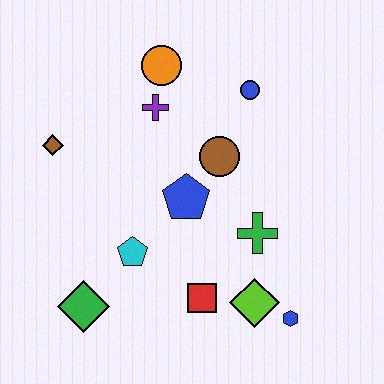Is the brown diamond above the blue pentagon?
Yes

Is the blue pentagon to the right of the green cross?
No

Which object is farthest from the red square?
The orange circle is farthest from the red square.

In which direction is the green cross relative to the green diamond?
The green cross is to the right of the green diamond.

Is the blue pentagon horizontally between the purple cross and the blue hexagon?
Yes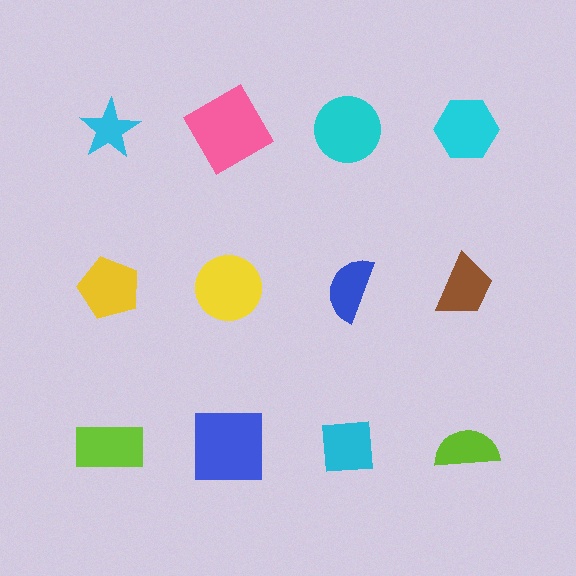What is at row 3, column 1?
A lime rectangle.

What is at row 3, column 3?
A cyan square.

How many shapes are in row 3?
4 shapes.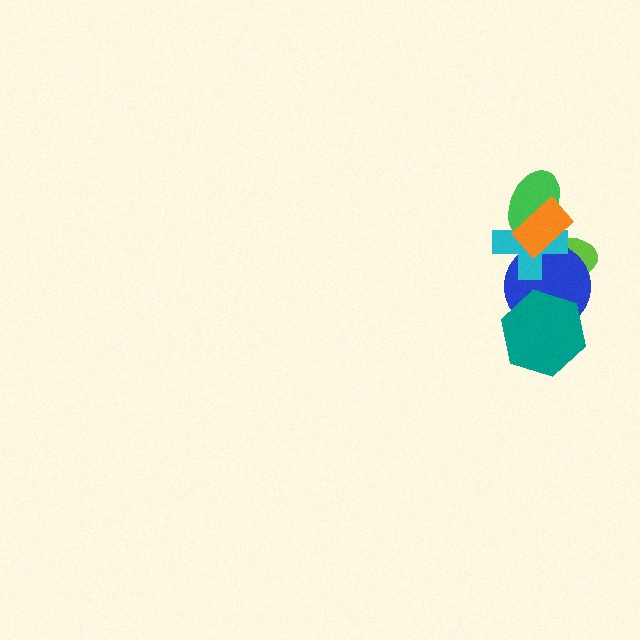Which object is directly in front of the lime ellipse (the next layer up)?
The blue circle is directly in front of the lime ellipse.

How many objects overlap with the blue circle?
4 objects overlap with the blue circle.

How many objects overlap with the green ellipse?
2 objects overlap with the green ellipse.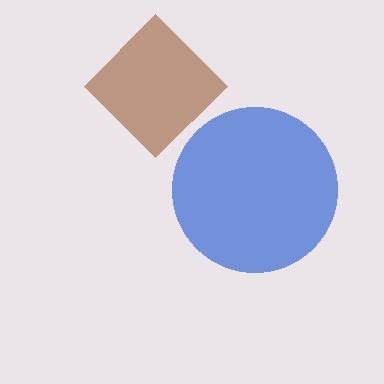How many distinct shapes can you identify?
There are 2 distinct shapes: a blue circle, a brown diamond.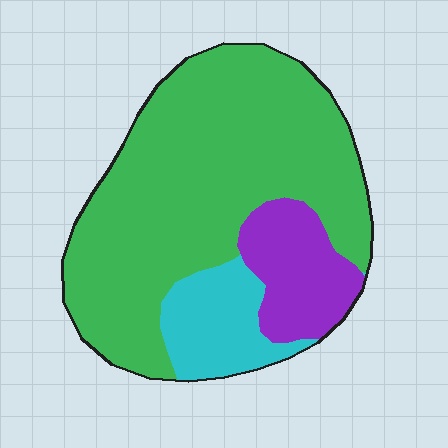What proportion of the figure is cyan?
Cyan covers roughly 15% of the figure.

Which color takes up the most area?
Green, at roughly 70%.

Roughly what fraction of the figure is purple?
Purple covers around 15% of the figure.